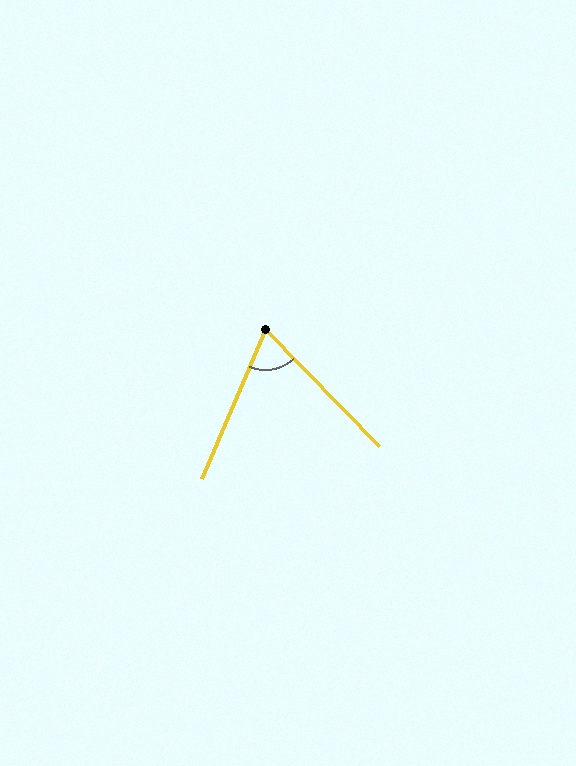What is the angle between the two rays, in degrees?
Approximately 68 degrees.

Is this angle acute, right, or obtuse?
It is acute.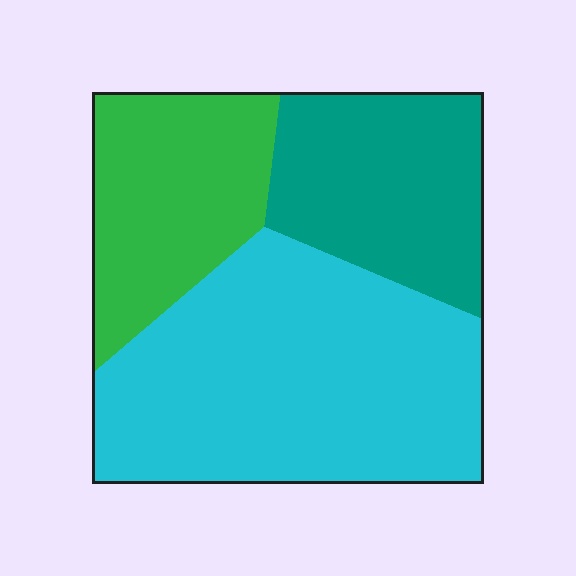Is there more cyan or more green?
Cyan.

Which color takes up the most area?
Cyan, at roughly 50%.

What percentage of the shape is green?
Green covers around 25% of the shape.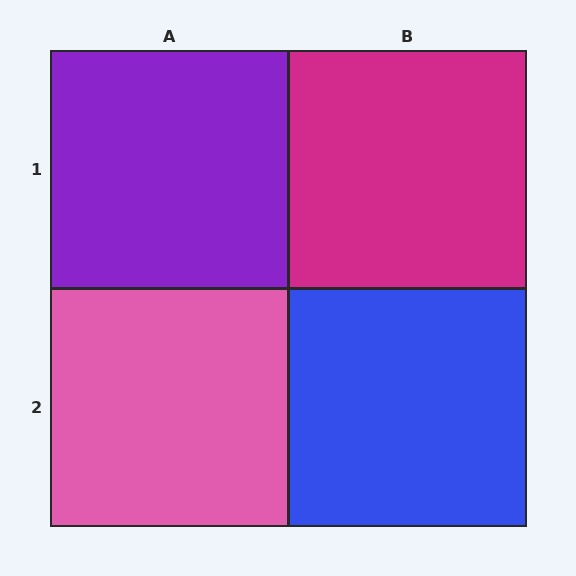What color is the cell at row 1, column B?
Magenta.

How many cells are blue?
1 cell is blue.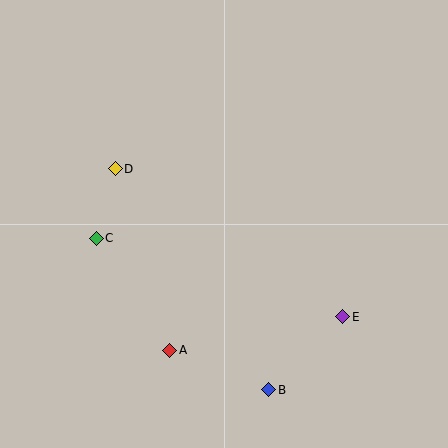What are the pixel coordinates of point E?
Point E is at (343, 317).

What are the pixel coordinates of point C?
Point C is at (96, 238).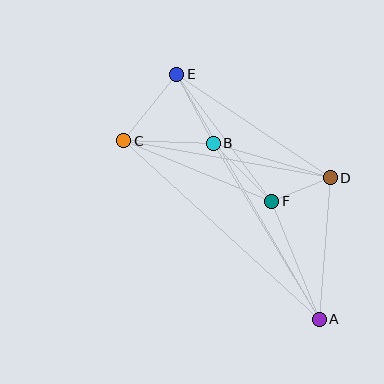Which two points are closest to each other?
Points D and F are closest to each other.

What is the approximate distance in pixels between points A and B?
The distance between A and B is approximately 206 pixels.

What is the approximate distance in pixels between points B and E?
The distance between B and E is approximately 78 pixels.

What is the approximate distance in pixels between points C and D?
The distance between C and D is approximately 210 pixels.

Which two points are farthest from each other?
Points A and E are farthest from each other.